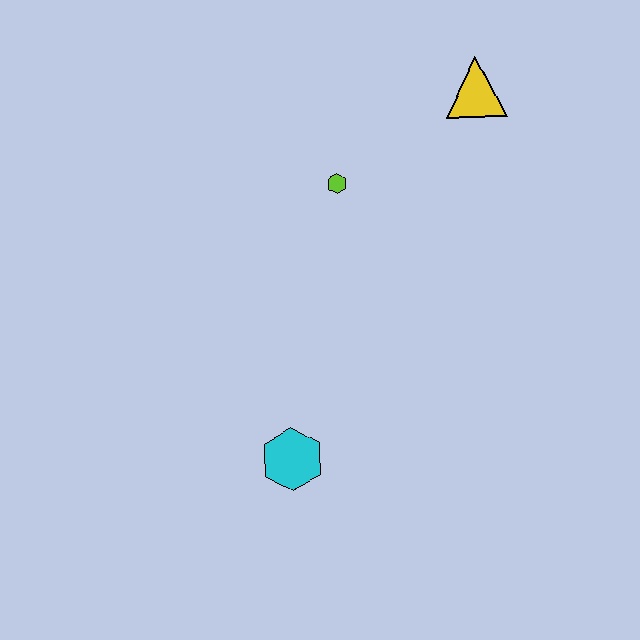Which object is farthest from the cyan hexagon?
The yellow triangle is farthest from the cyan hexagon.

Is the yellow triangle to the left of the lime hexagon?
No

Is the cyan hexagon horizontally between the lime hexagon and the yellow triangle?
No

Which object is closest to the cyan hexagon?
The lime hexagon is closest to the cyan hexagon.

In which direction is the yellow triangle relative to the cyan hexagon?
The yellow triangle is above the cyan hexagon.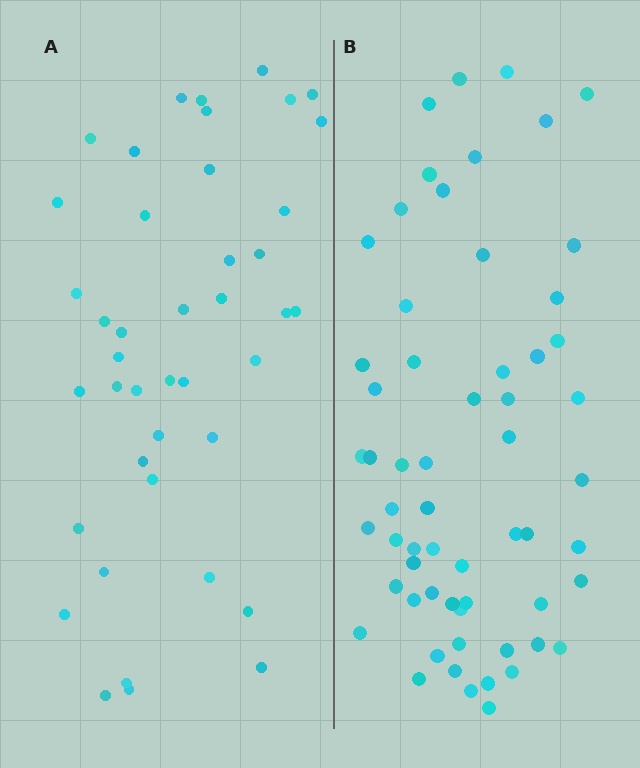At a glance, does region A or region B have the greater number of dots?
Region B (the right region) has more dots.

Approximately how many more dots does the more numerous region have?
Region B has approximately 20 more dots than region A.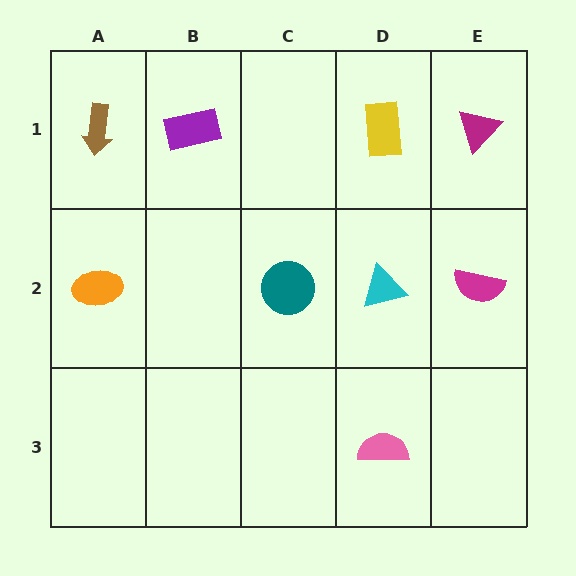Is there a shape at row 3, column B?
No, that cell is empty.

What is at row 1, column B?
A purple rectangle.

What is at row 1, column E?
A magenta triangle.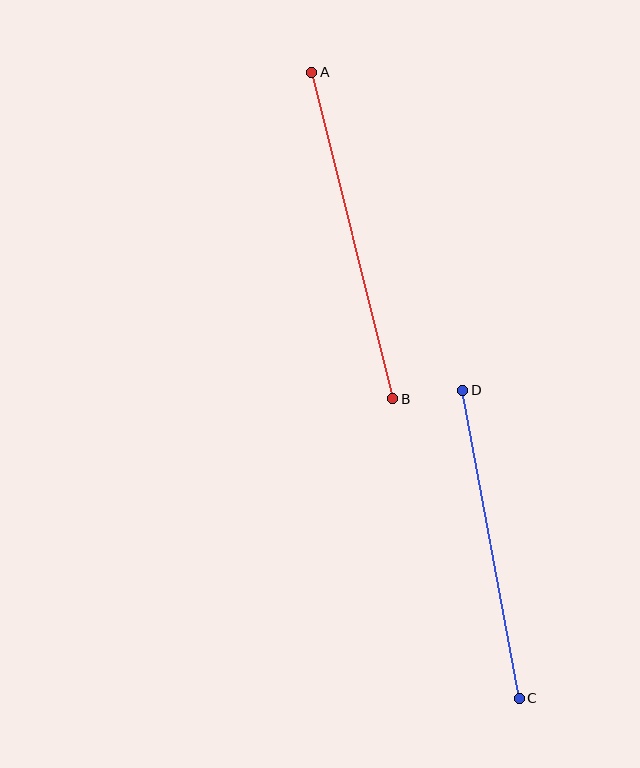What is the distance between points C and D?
The distance is approximately 313 pixels.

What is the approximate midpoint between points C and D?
The midpoint is at approximately (491, 544) pixels.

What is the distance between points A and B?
The distance is approximately 337 pixels.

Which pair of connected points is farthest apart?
Points A and B are farthest apart.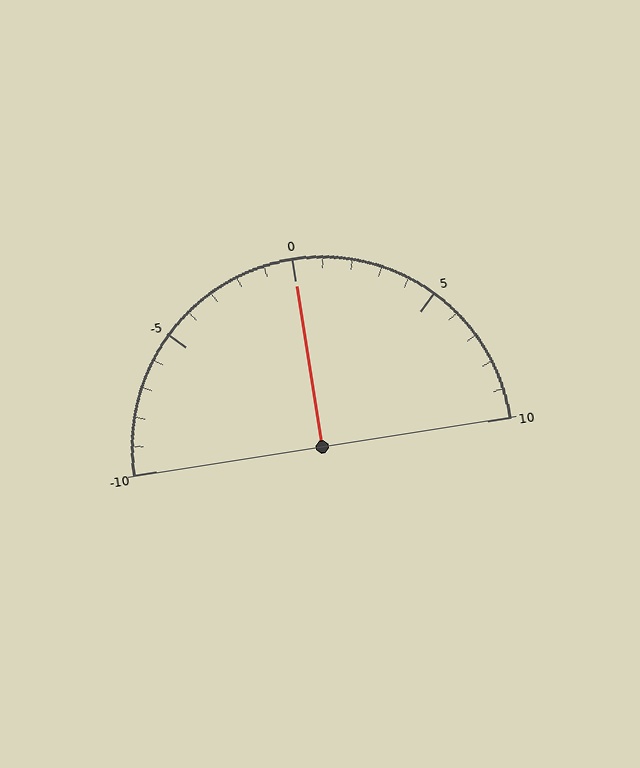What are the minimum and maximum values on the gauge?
The gauge ranges from -10 to 10.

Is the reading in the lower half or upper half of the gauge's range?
The reading is in the upper half of the range (-10 to 10).